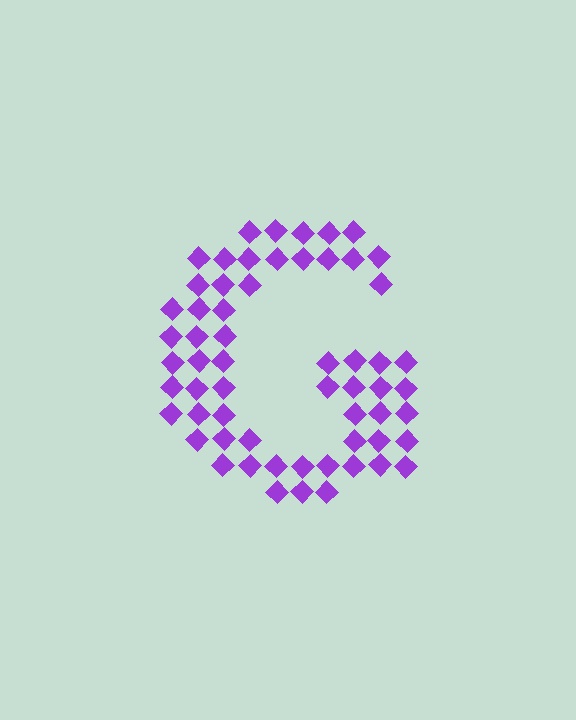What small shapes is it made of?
It is made of small diamonds.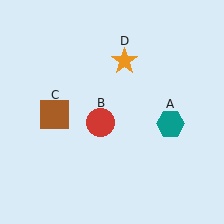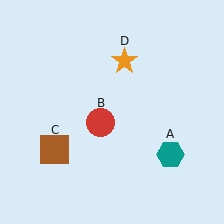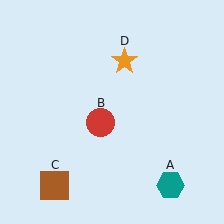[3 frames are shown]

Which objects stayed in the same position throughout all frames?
Red circle (object B) and orange star (object D) remained stationary.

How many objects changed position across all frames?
2 objects changed position: teal hexagon (object A), brown square (object C).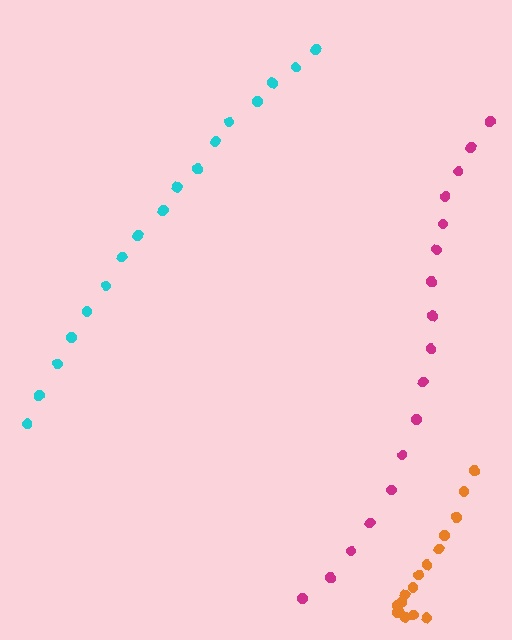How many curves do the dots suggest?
There are 3 distinct paths.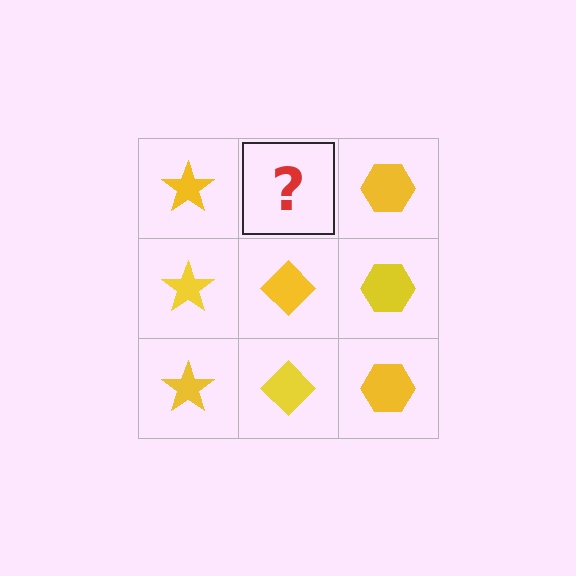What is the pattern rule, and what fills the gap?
The rule is that each column has a consistent shape. The gap should be filled with a yellow diamond.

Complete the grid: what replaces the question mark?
The question mark should be replaced with a yellow diamond.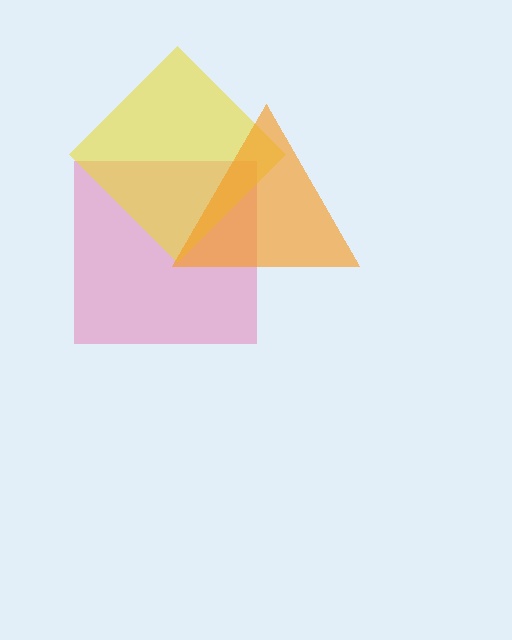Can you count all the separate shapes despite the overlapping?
Yes, there are 3 separate shapes.